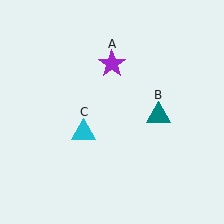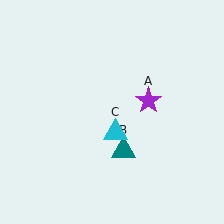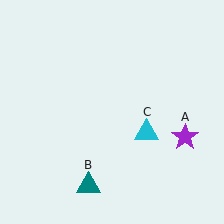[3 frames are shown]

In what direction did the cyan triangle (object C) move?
The cyan triangle (object C) moved right.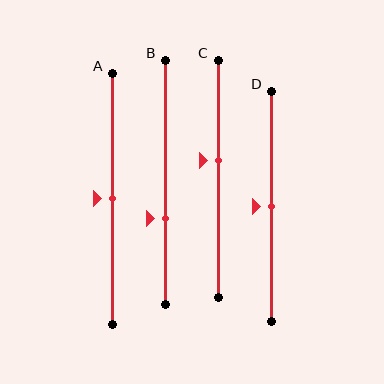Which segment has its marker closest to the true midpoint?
Segment A has its marker closest to the true midpoint.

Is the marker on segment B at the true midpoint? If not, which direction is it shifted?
No, the marker on segment B is shifted downward by about 15% of the segment length.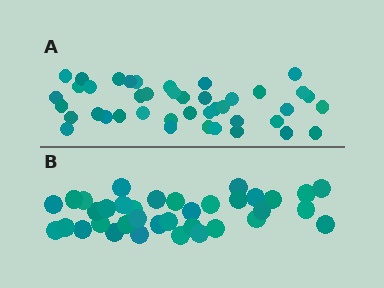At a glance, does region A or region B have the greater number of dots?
Region A (the top region) has more dots.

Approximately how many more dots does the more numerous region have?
Region A has about 6 more dots than region B.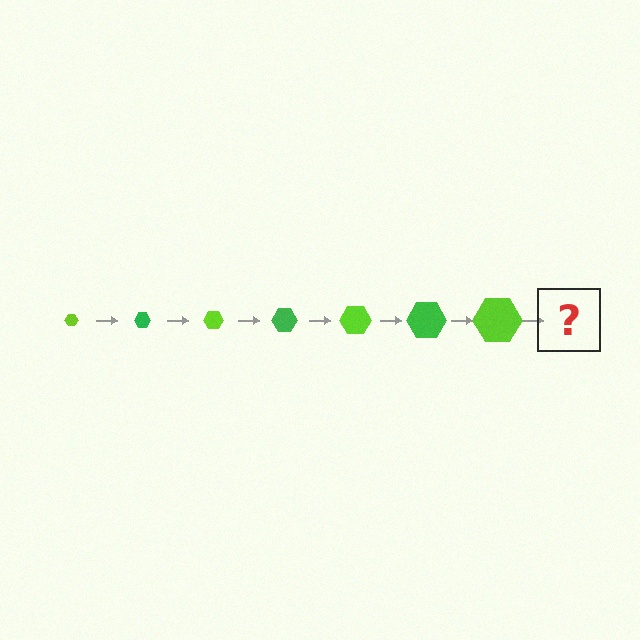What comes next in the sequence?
The next element should be a green hexagon, larger than the previous one.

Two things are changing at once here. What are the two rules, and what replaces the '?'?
The two rules are that the hexagon grows larger each step and the color cycles through lime and green. The '?' should be a green hexagon, larger than the previous one.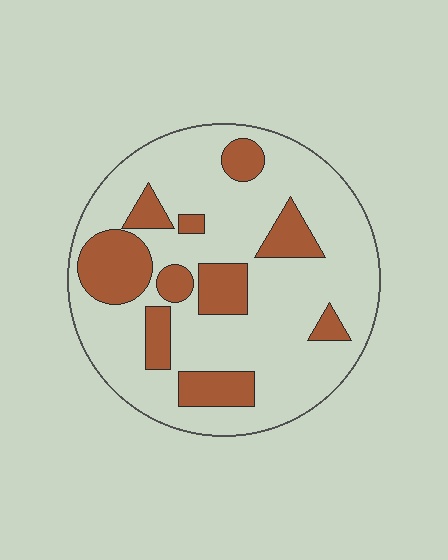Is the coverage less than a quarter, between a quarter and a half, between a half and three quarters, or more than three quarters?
Less than a quarter.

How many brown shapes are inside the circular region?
10.